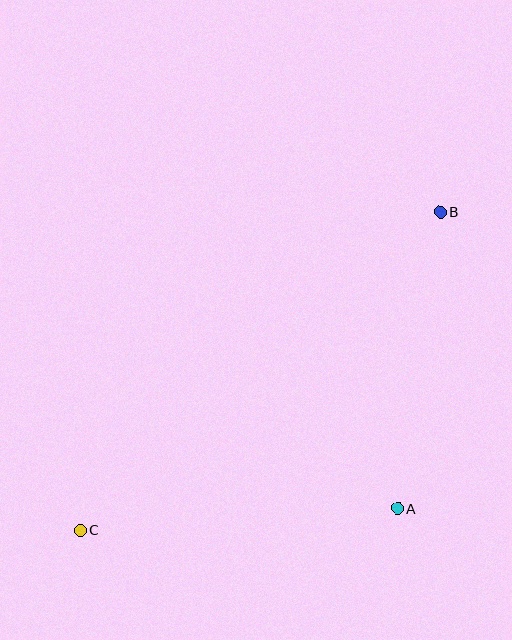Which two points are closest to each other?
Points A and B are closest to each other.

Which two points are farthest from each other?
Points B and C are farthest from each other.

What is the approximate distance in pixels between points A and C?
The distance between A and C is approximately 319 pixels.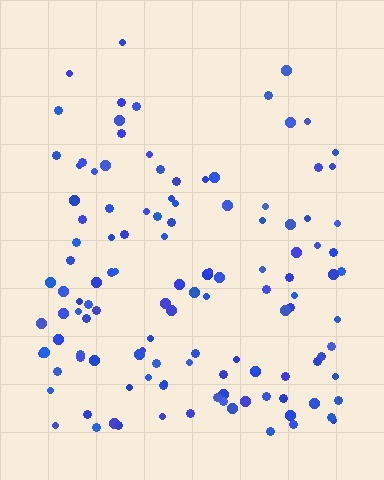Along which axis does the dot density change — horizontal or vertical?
Vertical.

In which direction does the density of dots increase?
From top to bottom, with the bottom side densest.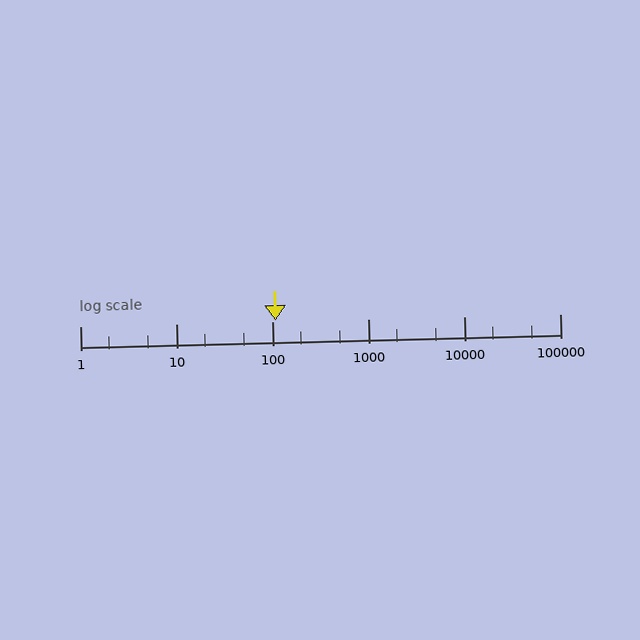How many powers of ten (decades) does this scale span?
The scale spans 5 decades, from 1 to 100000.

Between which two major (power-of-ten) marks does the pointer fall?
The pointer is between 100 and 1000.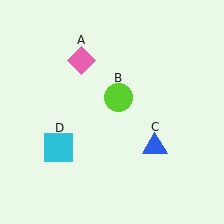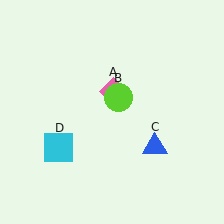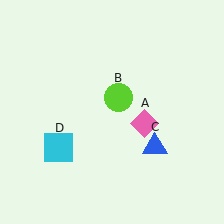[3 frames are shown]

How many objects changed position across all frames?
1 object changed position: pink diamond (object A).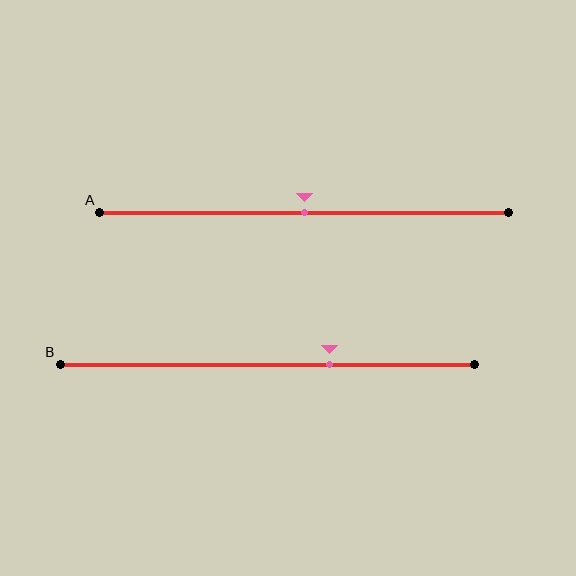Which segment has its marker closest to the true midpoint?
Segment A has its marker closest to the true midpoint.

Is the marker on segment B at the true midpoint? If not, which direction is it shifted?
No, the marker on segment B is shifted to the right by about 15% of the segment length.